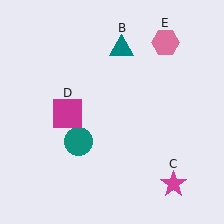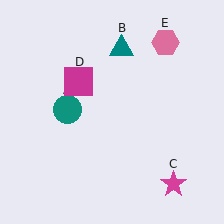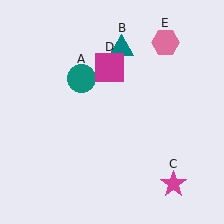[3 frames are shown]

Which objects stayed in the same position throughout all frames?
Teal triangle (object B) and magenta star (object C) and pink hexagon (object E) remained stationary.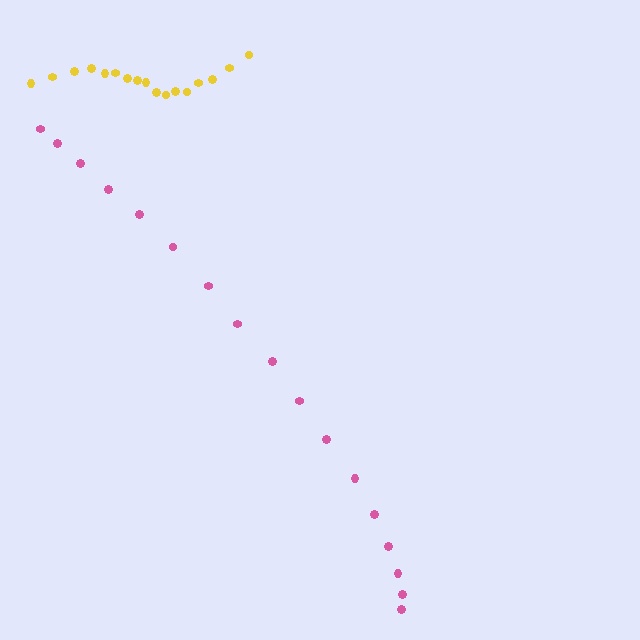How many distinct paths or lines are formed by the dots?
There are 2 distinct paths.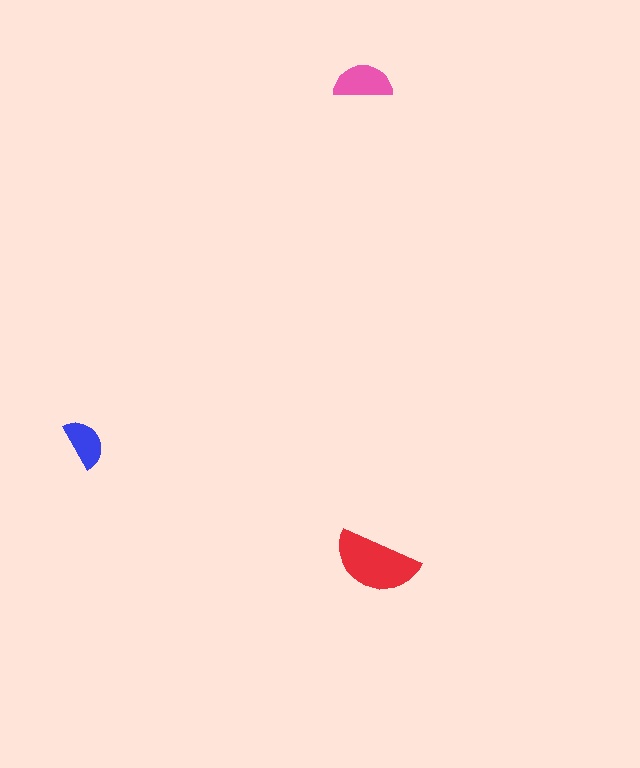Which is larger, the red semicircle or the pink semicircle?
The red one.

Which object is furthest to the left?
The blue semicircle is leftmost.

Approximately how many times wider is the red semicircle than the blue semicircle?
About 1.5 times wider.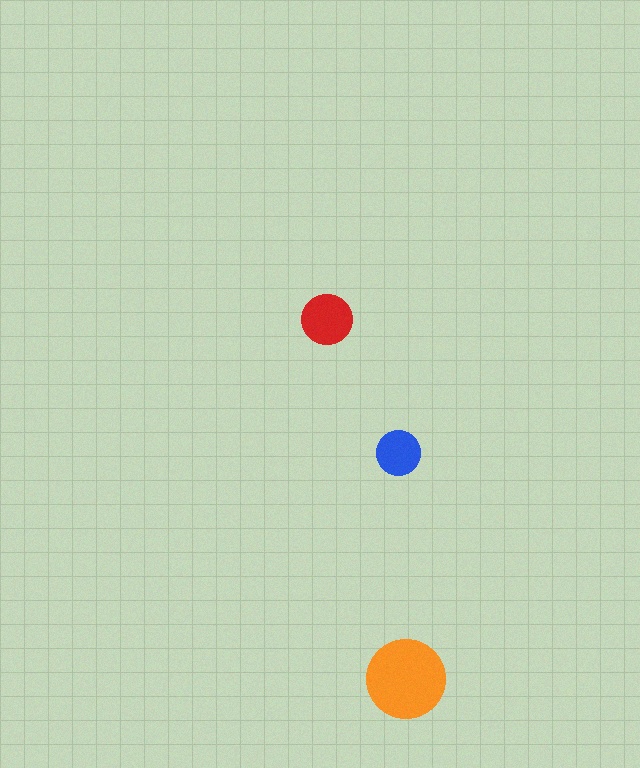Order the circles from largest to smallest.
the orange one, the red one, the blue one.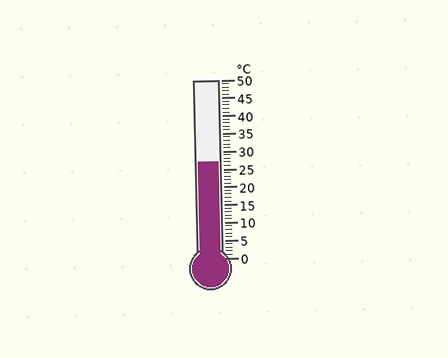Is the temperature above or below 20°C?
The temperature is above 20°C.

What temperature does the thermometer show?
The thermometer shows approximately 27°C.